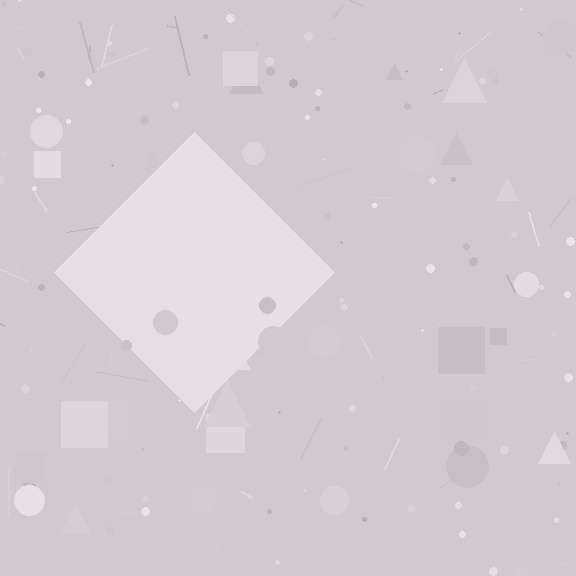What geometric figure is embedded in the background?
A diamond is embedded in the background.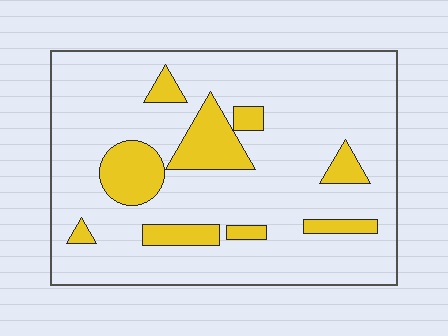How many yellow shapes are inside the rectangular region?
9.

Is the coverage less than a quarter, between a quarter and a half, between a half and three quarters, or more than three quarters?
Less than a quarter.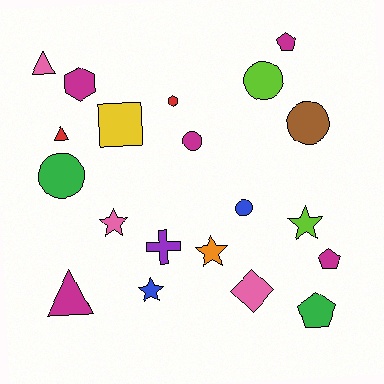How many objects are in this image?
There are 20 objects.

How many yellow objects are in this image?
There is 1 yellow object.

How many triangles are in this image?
There are 3 triangles.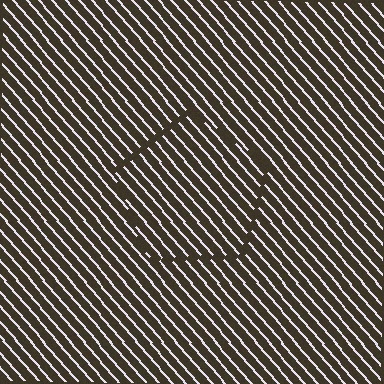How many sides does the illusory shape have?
5 sides — the line-ends trace a pentagon.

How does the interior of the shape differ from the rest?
The interior of the shape contains the same grating, shifted by half a period — the contour is defined by the phase discontinuity where line-ends from the inner and outer gratings abut.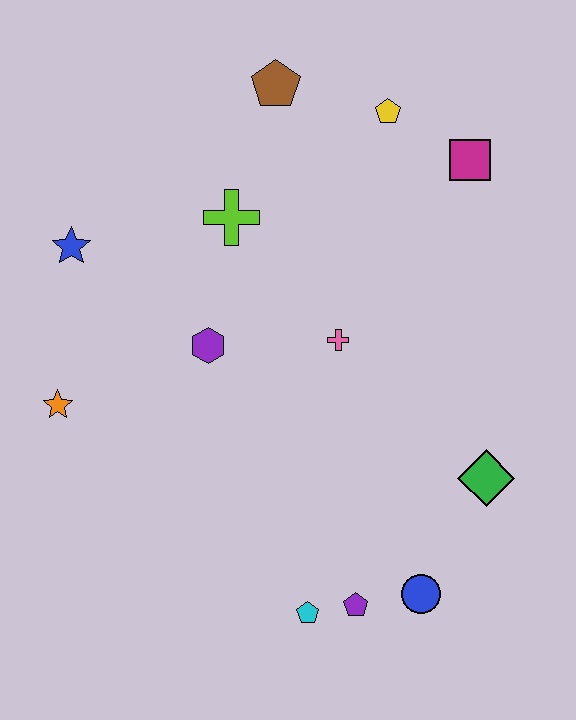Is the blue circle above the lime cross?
No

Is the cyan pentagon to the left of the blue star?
No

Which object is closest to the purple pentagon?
The cyan pentagon is closest to the purple pentagon.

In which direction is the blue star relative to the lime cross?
The blue star is to the left of the lime cross.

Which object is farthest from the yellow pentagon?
The cyan pentagon is farthest from the yellow pentagon.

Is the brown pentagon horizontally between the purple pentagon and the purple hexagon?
Yes